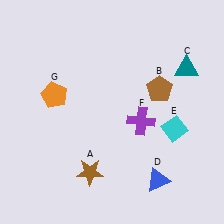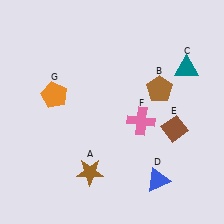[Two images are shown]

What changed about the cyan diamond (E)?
In Image 1, E is cyan. In Image 2, it changed to brown.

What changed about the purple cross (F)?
In Image 1, F is purple. In Image 2, it changed to pink.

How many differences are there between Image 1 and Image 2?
There are 2 differences between the two images.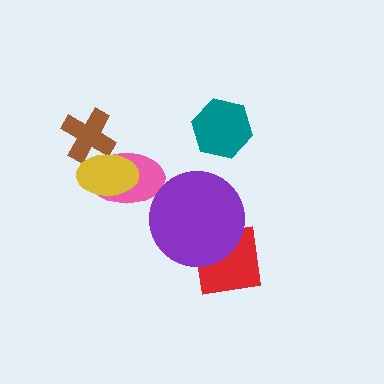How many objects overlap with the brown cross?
2 objects overlap with the brown cross.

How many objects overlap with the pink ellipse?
2 objects overlap with the pink ellipse.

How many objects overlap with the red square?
1 object overlaps with the red square.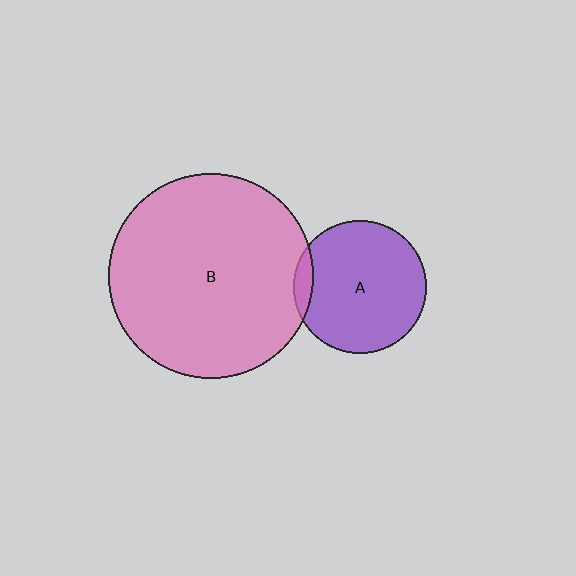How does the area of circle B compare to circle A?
Approximately 2.4 times.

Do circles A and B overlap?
Yes.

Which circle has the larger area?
Circle B (pink).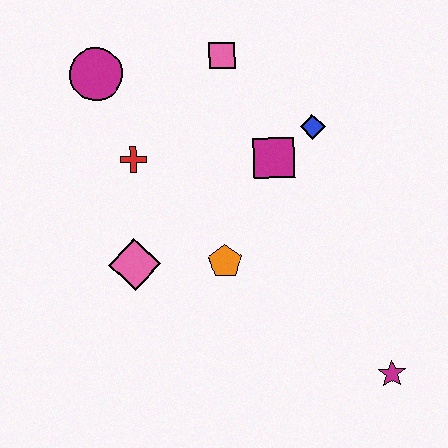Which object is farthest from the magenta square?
The magenta star is farthest from the magenta square.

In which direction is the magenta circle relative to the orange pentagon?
The magenta circle is above the orange pentagon.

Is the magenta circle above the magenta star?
Yes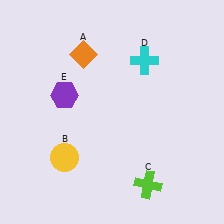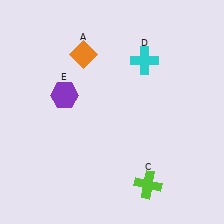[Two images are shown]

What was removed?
The yellow circle (B) was removed in Image 2.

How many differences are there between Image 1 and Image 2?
There is 1 difference between the two images.